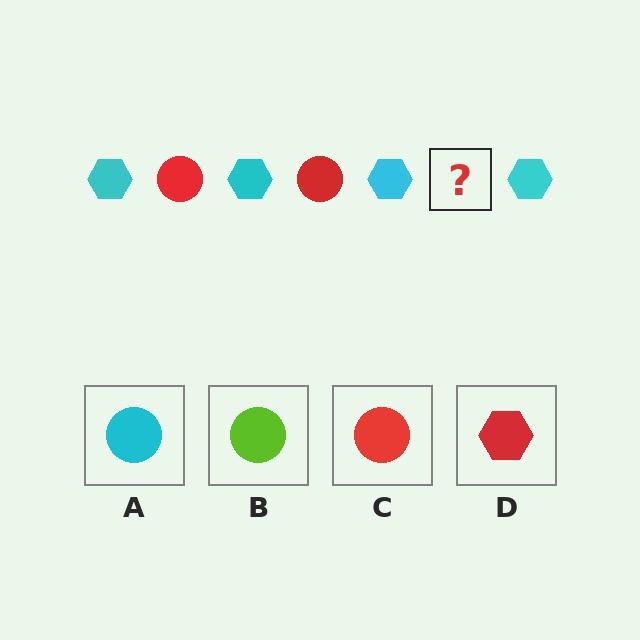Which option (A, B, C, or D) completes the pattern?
C.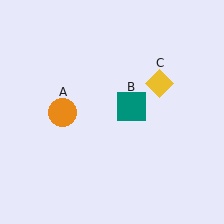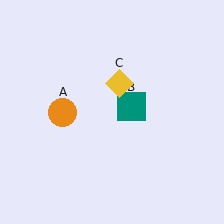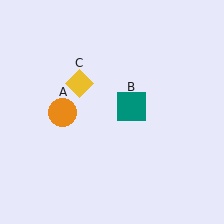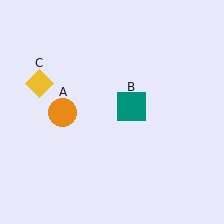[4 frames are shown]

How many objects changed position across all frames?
1 object changed position: yellow diamond (object C).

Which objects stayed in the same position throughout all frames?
Orange circle (object A) and teal square (object B) remained stationary.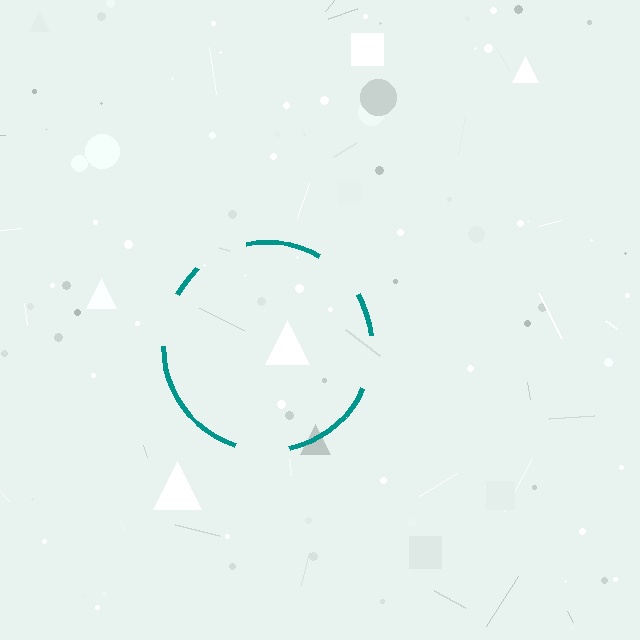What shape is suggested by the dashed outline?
The dashed outline suggests a circle.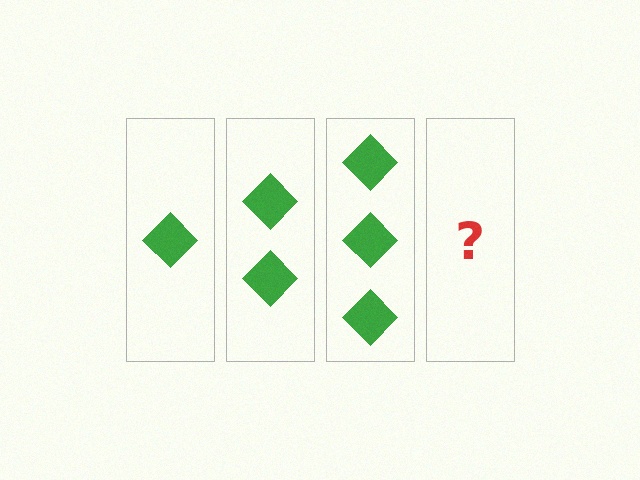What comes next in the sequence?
The next element should be 4 diamonds.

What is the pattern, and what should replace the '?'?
The pattern is that each step adds one more diamond. The '?' should be 4 diamonds.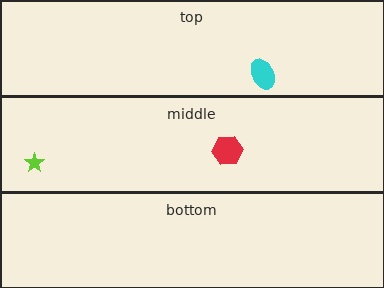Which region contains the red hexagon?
The middle region.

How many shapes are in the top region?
1.